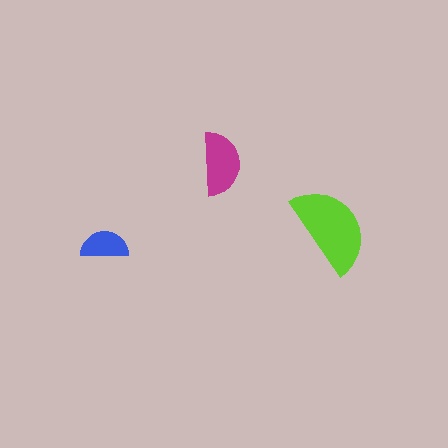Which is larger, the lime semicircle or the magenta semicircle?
The lime one.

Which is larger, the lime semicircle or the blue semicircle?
The lime one.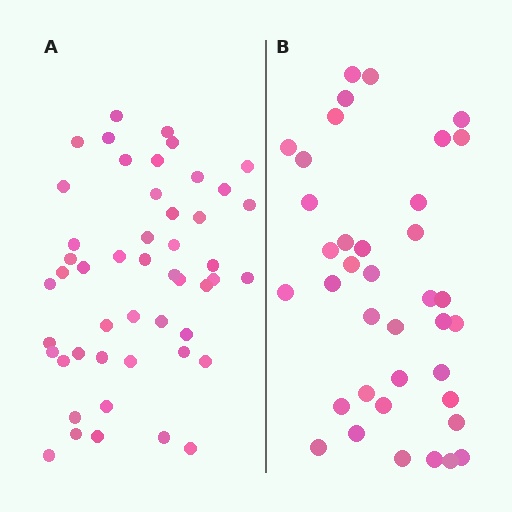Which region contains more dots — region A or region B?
Region A (the left region) has more dots.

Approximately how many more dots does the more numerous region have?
Region A has roughly 12 or so more dots than region B.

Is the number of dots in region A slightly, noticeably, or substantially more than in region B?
Region A has noticeably more, but not dramatically so. The ratio is roughly 1.3 to 1.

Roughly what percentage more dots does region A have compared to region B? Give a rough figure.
About 30% more.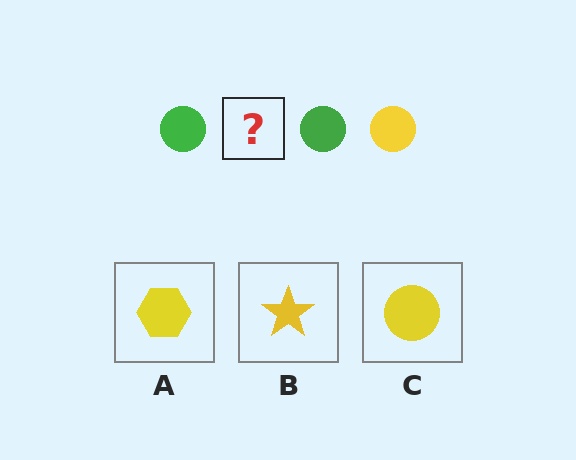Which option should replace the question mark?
Option C.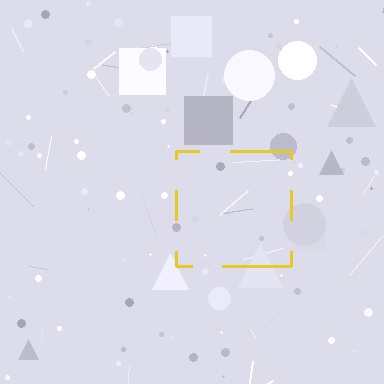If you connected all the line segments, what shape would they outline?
They would outline a square.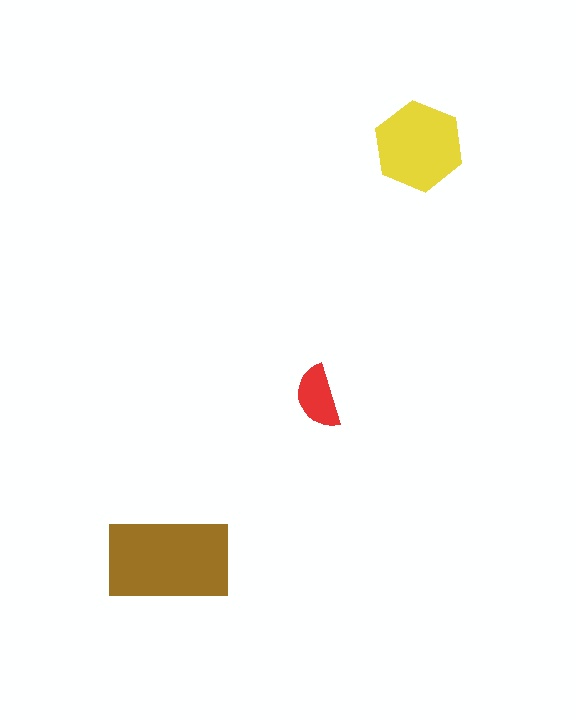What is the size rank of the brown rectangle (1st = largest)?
1st.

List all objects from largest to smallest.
The brown rectangle, the yellow hexagon, the red semicircle.